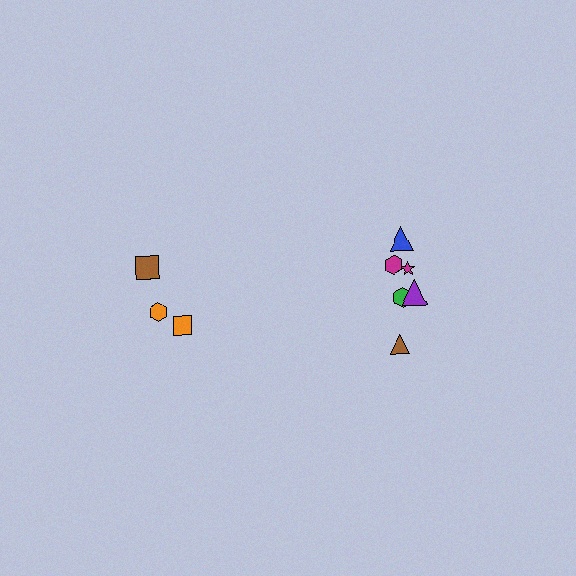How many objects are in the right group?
There are 6 objects.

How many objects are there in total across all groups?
There are 9 objects.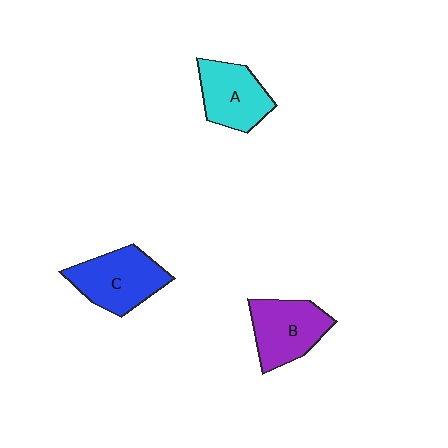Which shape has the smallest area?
Shape A (cyan).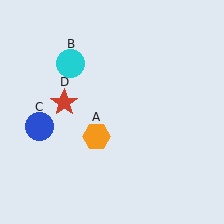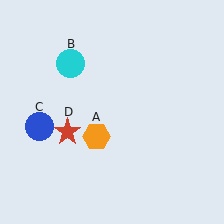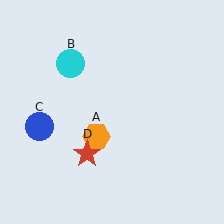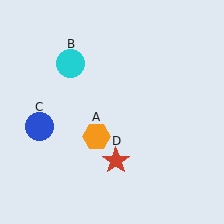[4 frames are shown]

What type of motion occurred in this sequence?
The red star (object D) rotated counterclockwise around the center of the scene.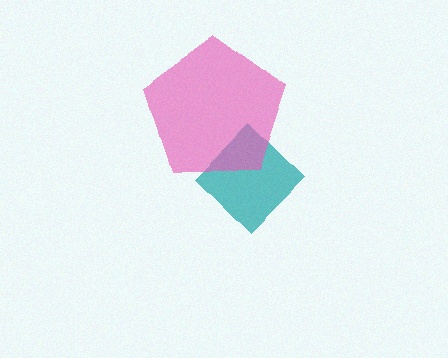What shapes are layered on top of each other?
The layered shapes are: a teal diamond, a pink pentagon.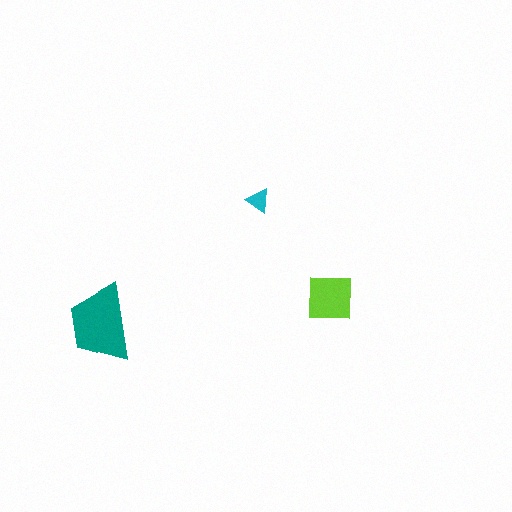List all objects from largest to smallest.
The teal trapezoid, the lime square, the cyan triangle.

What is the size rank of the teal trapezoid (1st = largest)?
1st.